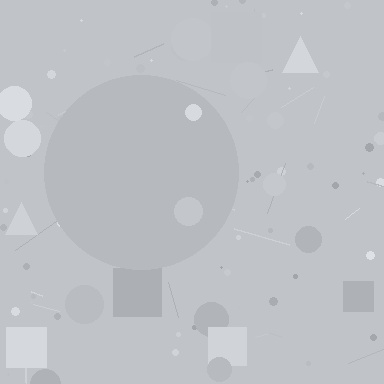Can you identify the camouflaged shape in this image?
The camouflaged shape is a circle.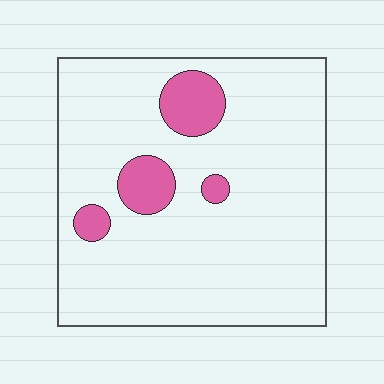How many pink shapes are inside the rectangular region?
4.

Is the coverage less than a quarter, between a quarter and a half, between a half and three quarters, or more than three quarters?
Less than a quarter.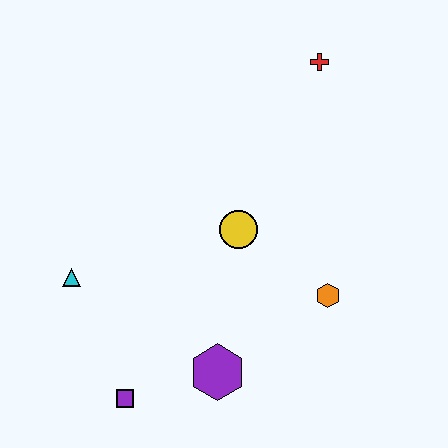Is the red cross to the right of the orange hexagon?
No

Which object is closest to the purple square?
The purple hexagon is closest to the purple square.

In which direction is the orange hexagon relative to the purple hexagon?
The orange hexagon is to the right of the purple hexagon.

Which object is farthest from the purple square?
The red cross is farthest from the purple square.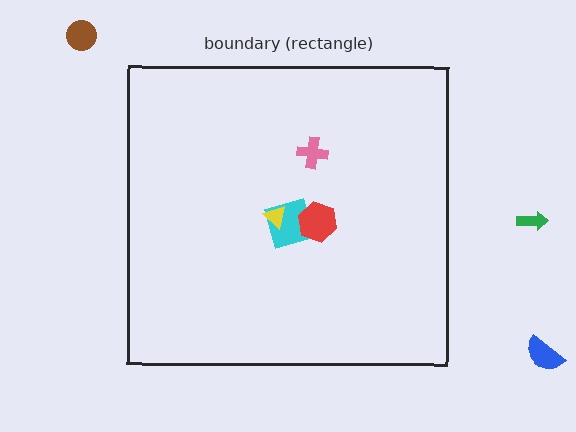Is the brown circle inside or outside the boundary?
Outside.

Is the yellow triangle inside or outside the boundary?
Inside.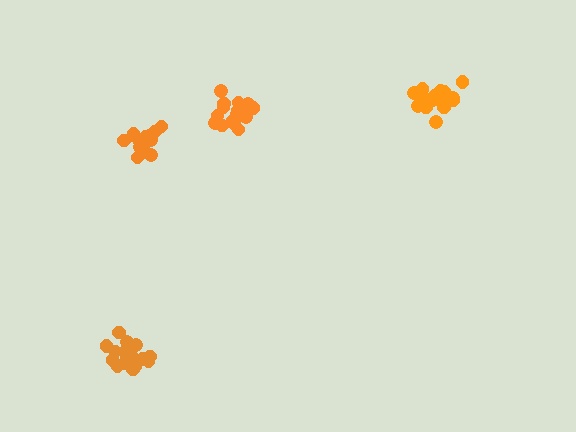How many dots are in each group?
Group 1: 18 dots, Group 2: 18 dots, Group 3: 18 dots, Group 4: 19 dots (73 total).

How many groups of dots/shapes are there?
There are 4 groups.